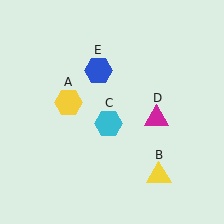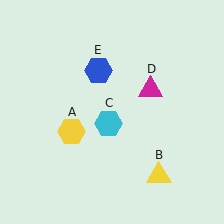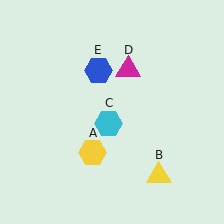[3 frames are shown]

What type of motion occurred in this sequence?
The yellow hexagon (object A), magenta triangle (object D) rotated counterclockwise around the center of the scene.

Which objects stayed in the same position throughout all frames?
Yellow triangle (object B) and cyan hexagon (object C) and blue hexagon (object E) remained stationary.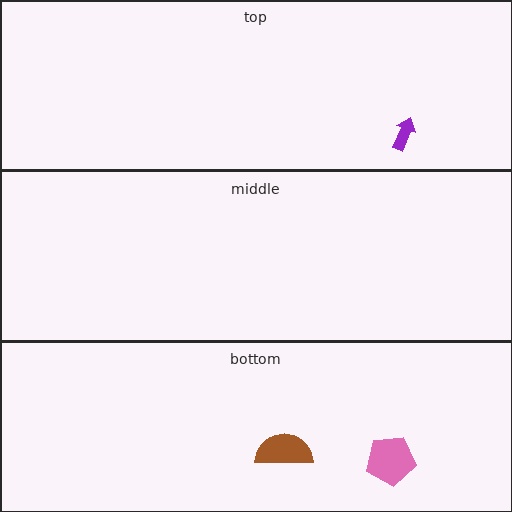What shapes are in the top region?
The purple arrow.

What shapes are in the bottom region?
The pink pentagon, the brown semicircle.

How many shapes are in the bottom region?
2.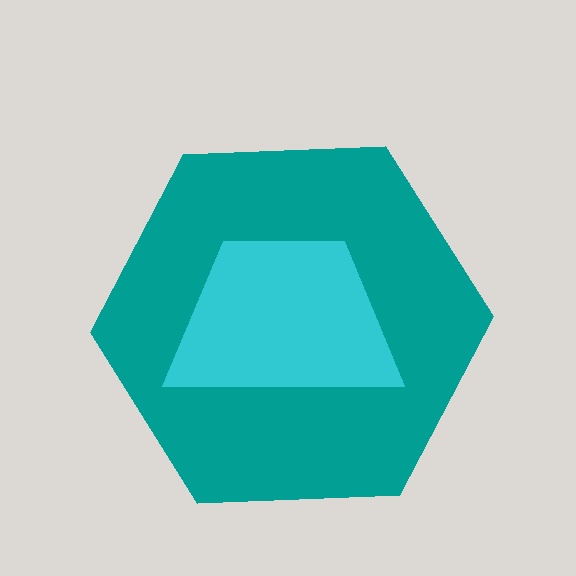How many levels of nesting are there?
2.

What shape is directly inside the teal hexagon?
The cyan trapezoid.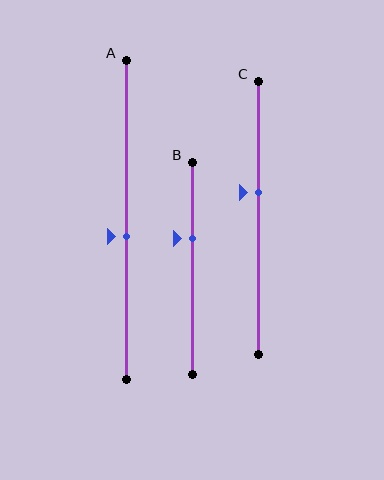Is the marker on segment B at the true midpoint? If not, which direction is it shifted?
No, the marker on segment B is shifted upward by about 14% of the segment length.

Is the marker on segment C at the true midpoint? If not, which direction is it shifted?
No, the marker on segment C is shifted upward by about 9% of the segment length.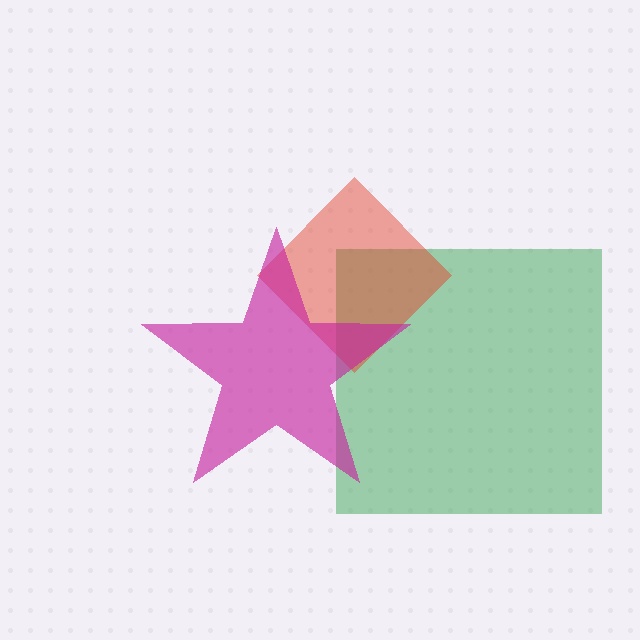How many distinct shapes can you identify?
There are 3 distinct shapes: a green square, a red diamond, a magenta star.